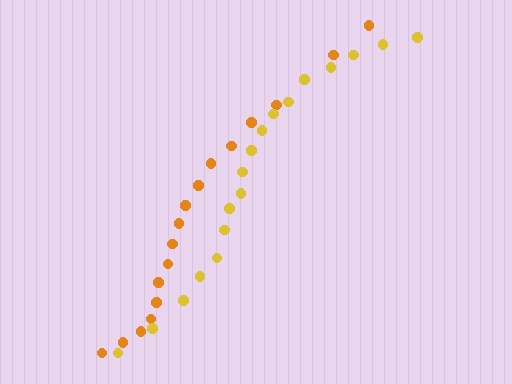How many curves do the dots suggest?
There are 2 distinct paths.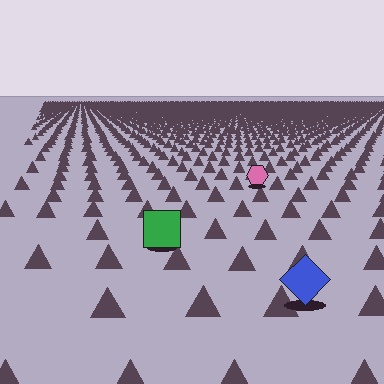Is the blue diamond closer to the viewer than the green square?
Yes. The blue diamond is closer — you can tell from the texture gradient: the ground texture is coarser near it.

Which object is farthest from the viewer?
The pink hexagon is farthest from the viewer. It appears smaller and the ground texture around it is denser.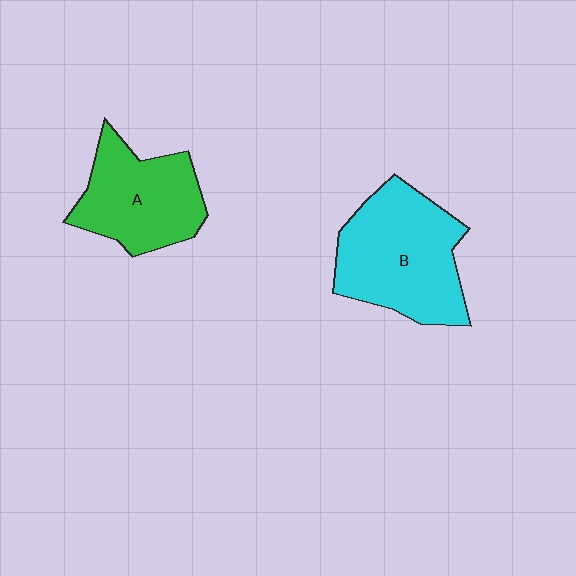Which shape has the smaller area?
Shape A (green).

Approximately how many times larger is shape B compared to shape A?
Approximately 1.3 times.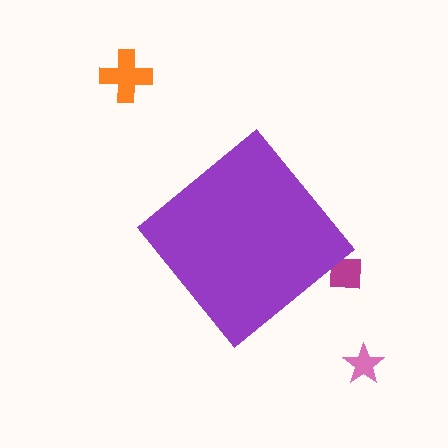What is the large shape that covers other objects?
A purple diamond.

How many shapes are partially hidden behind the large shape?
1 shape is partially hidden.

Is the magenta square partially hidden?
Yes, the magenta square is partially hidden behind the purple diamond.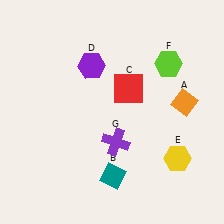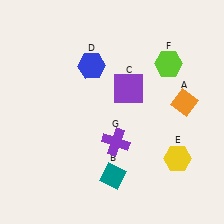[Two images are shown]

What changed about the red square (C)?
In Image 1, C is red. In Image 2, it changed to purple.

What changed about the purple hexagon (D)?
In Image 1, D is purple. In Image 2, it changed to blue.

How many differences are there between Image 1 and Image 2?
There are 2 differences between the two images.